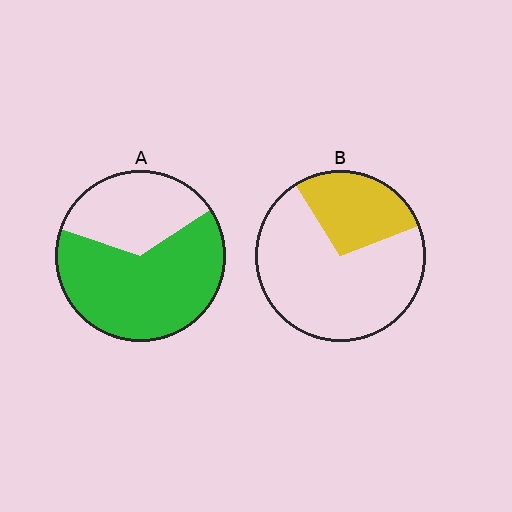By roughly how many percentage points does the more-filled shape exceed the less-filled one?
By roughly 35 percentage points (A over B).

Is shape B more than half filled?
No.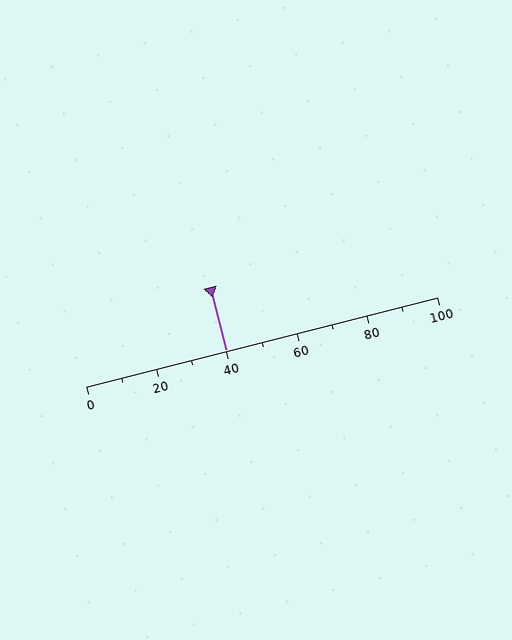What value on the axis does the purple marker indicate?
The marker indicates approximately 40.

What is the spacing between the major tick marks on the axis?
The major ticks are spaced 20 apart.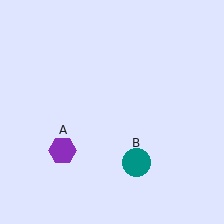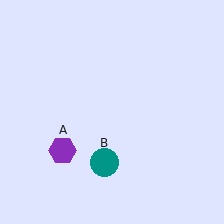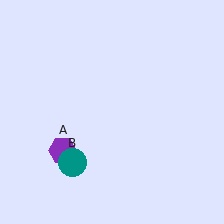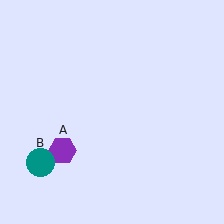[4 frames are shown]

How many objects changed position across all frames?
1 object changed position: teal circle (object B).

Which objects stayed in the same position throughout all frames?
Purple hexagon (object A) remained stationary.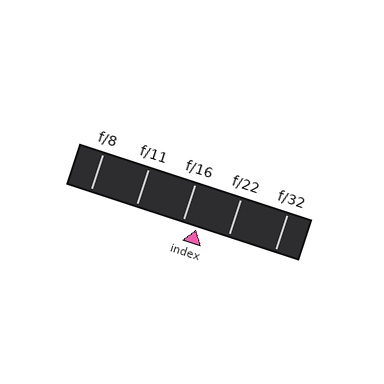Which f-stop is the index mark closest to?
The index mark is closest to f/16.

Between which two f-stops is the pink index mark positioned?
The index mark is between f/16 and f/22.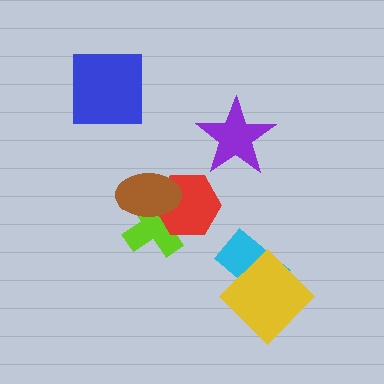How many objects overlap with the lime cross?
2 objects overlap with the lime cross.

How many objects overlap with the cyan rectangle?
1 object overlaps with the cyan rectangle.